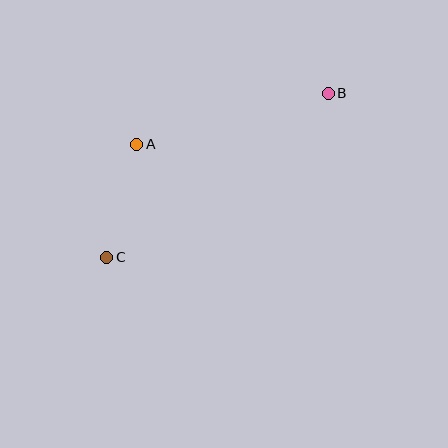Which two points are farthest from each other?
Points B and C are farthest from each other.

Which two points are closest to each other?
Points A and C are closest to each other.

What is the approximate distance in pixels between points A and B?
The distance between A and B is approximately 198 pixels.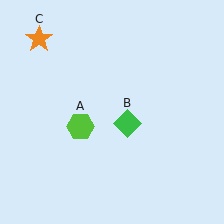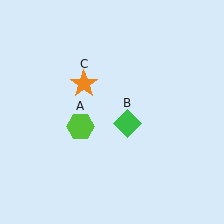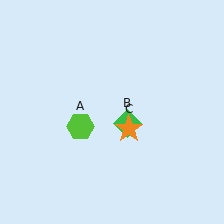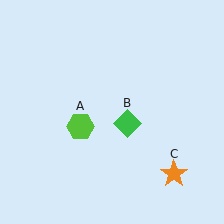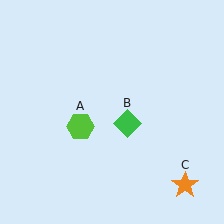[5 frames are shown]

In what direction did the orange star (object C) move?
The orange star (object C) moved down and to the right.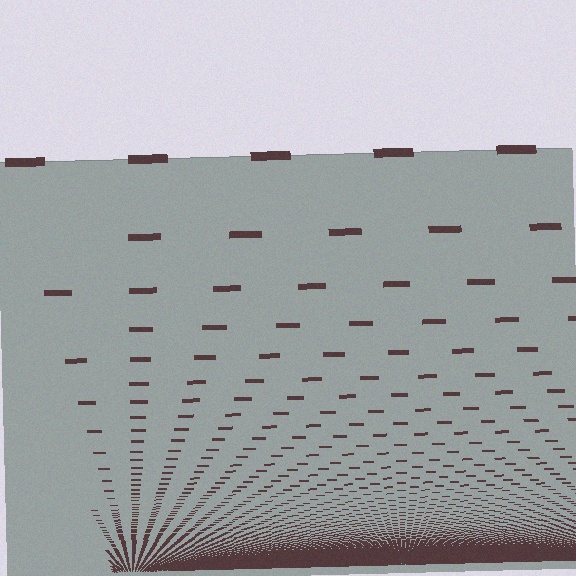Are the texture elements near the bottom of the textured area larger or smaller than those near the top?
Smaller. The gradient is inverted — elements near the bottom are smaller and denser.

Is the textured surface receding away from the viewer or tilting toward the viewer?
The surface appears to tilt toward the viewer. Texture elements get larger and sparser toward the top.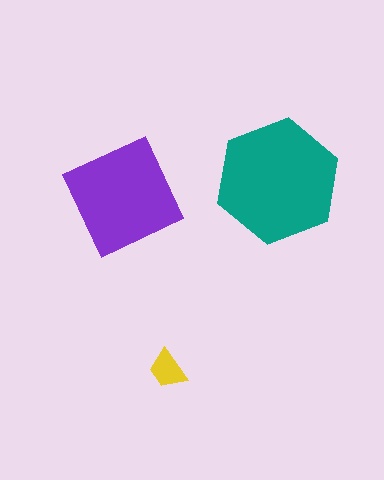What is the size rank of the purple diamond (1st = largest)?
2nd.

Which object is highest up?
The teal hexagon is topmost.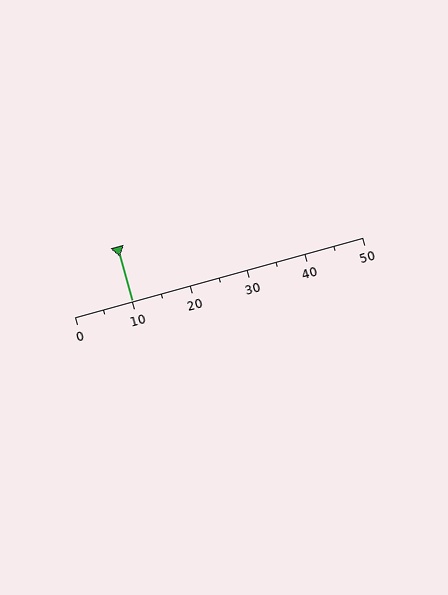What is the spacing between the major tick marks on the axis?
The major ticks are spaced 10 apart.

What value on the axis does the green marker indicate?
The marker indicates approximately 10.